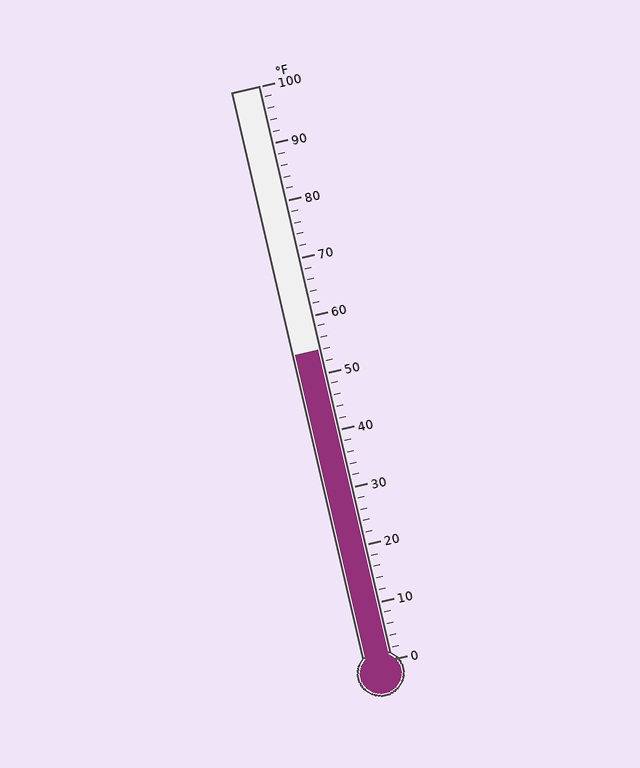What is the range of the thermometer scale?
The thermometer scale ranges from 0°F to 100°F.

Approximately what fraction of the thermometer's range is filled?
The thermometer is filled to approximately 55% of its range.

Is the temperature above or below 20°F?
The temperature is above 20°F.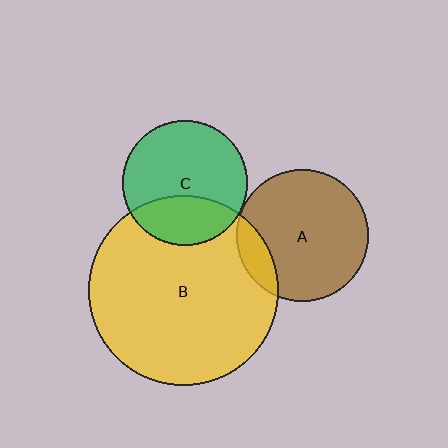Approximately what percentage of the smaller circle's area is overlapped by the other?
Approximately 15%.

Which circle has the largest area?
Circle B (yellow).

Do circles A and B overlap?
Yes.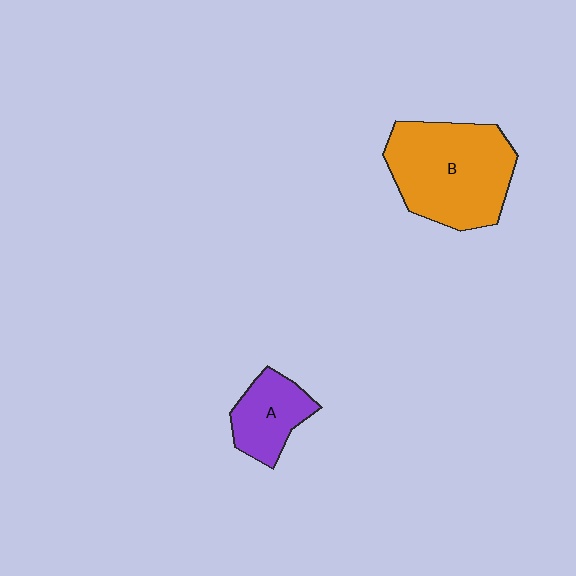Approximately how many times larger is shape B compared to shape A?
Approximately 2.2 times.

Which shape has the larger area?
Shape B (orange).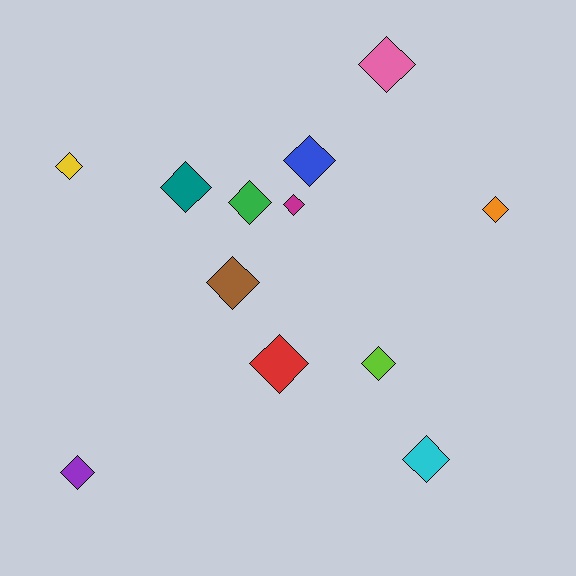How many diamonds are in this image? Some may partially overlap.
There are 12 diamonds.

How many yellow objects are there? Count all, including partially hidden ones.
There is 1 yellow object.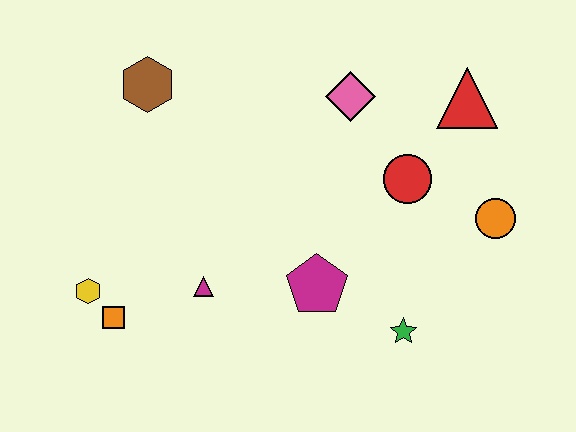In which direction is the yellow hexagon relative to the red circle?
The yellow hexagon is to the left of the red circle.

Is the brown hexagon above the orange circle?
Yes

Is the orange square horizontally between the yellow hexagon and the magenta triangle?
Yes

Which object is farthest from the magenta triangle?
The red triangle is farthest from the magenta triangle.